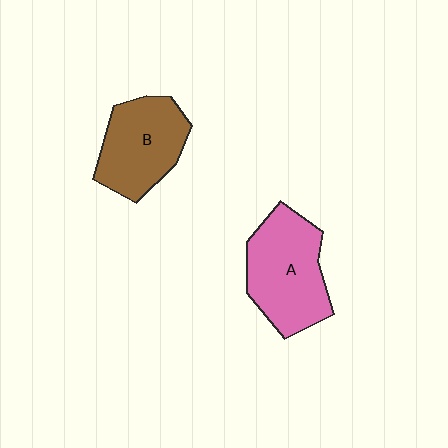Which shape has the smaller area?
Shape B (brown).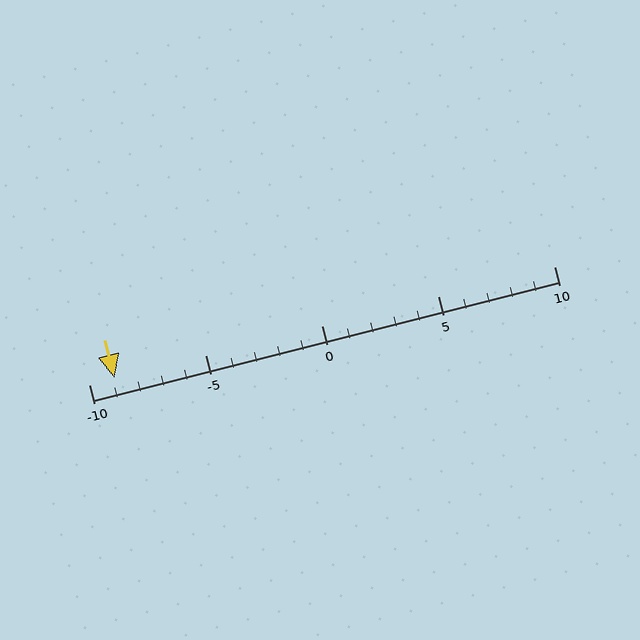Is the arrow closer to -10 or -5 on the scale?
The arrow is closer to -10.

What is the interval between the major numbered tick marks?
The major tick marks are spaced 5 units apart.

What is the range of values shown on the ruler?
The ruler shows values from -10 to 10.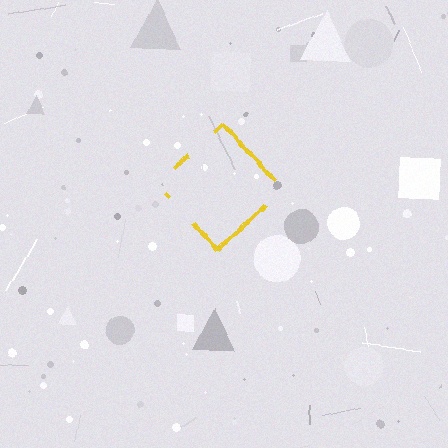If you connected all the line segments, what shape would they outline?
They would outline a diamond.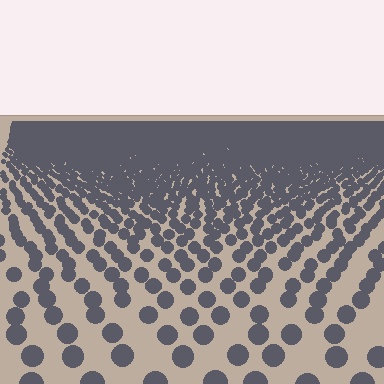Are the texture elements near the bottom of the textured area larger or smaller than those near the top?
Larger. Near the bottom, elements are closer to the viewer and appear at a bigger on-screen size.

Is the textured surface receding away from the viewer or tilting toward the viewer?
The surface is receding away from the viewer. Texture elements get smaller and denser toward the top.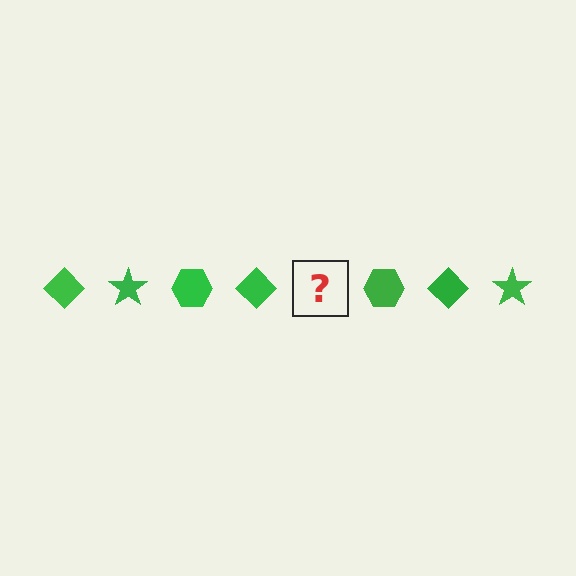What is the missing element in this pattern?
The missing element is a green star.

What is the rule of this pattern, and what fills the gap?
The rule is that the pattern cycles through diamond, star, hexagon shapes in green. The gap should be filled with a green star.